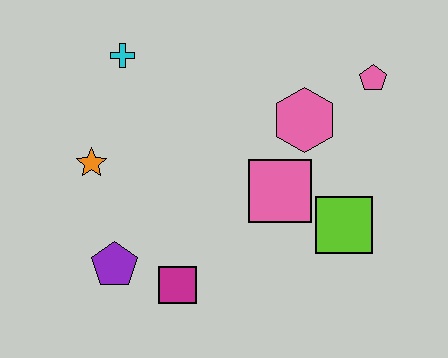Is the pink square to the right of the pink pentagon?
No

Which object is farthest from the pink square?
The cyan cross is farthest from the pink square.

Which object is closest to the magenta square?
The purple pentagon is closest to the magenta square.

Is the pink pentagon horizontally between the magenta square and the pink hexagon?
No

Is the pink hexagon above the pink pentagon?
No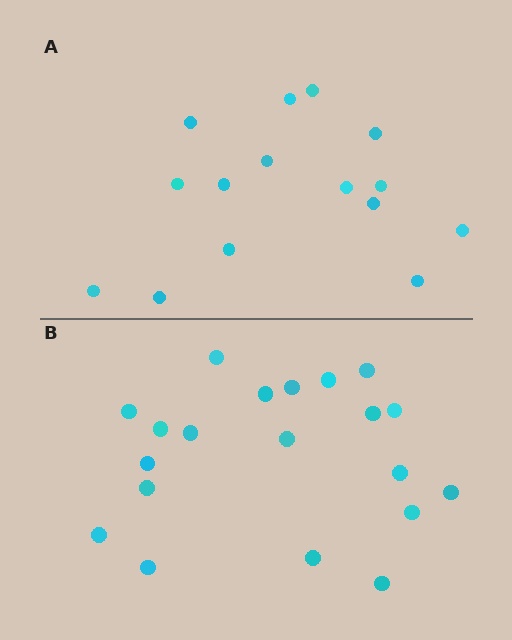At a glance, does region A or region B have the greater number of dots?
Region B (the bottom region) has more dots.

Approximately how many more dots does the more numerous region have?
Region B has about 5 more dots than region A.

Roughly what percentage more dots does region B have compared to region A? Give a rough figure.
About 35% more.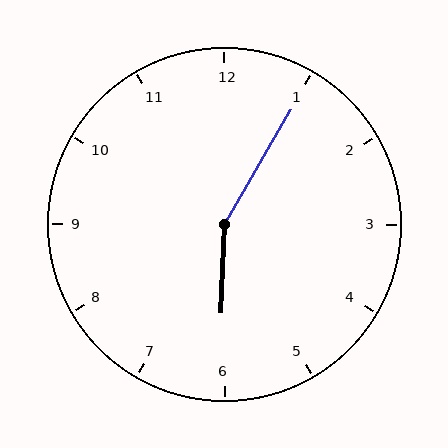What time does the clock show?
6:05.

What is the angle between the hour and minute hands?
Approximately 152 degrees.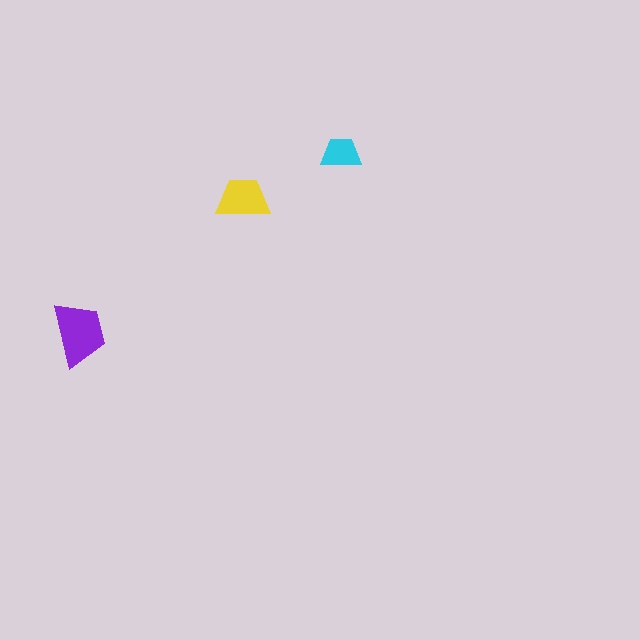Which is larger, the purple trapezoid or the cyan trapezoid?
The purple one.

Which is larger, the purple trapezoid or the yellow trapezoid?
The purple one.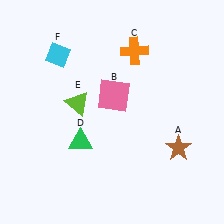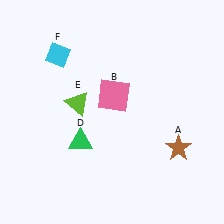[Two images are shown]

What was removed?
The orange cross (C) was removed in Image 2.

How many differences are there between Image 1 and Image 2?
There is 1 difference between the two images.